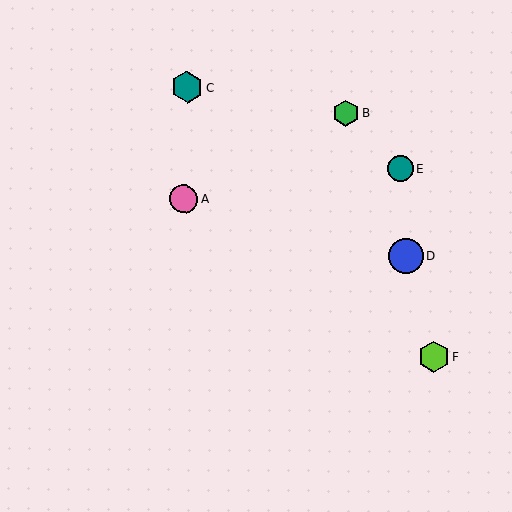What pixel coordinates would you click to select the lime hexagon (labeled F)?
Click at (434, 357) to select the lime hexagon F.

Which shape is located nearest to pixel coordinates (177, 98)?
The teal hexagon (labeled C) at (187, 87) is nearest to that location.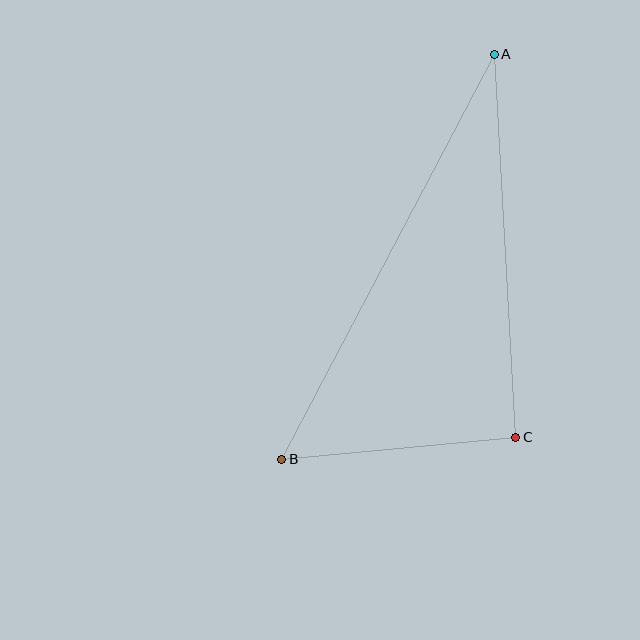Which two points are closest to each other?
Points B and C are closest to each other.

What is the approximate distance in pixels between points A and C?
The distance between A and C is approximately 383 pixels.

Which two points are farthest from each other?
Points A and B are farthest from each other.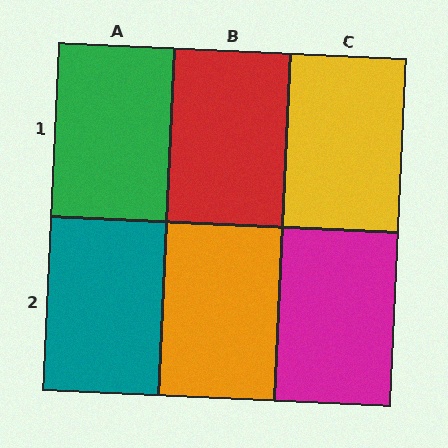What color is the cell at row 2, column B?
Orange.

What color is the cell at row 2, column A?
Teal.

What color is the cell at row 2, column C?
Magenta.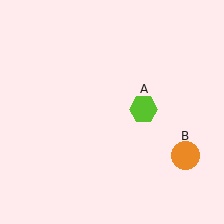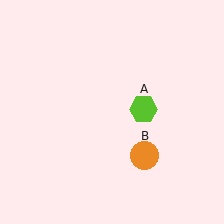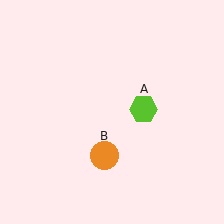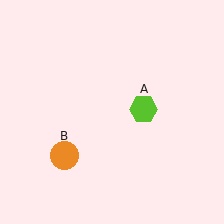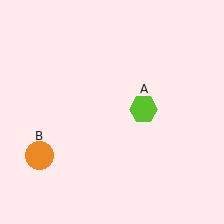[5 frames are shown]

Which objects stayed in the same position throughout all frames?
Lime hexagon (object A) remained stationary.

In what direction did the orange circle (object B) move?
The orange circle (object B) moved left.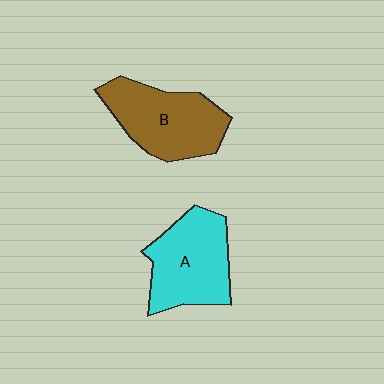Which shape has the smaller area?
Shape A (cyan).